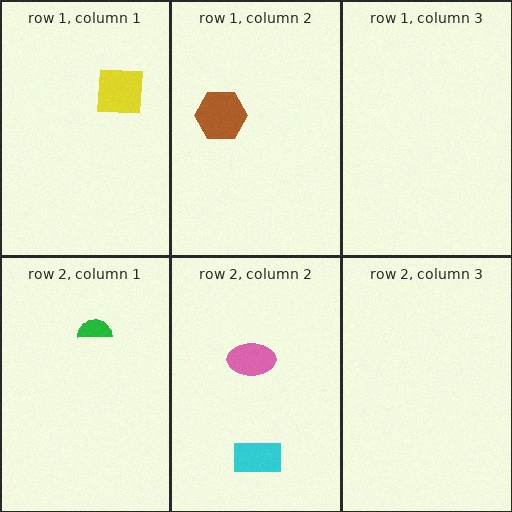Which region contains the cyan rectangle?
The row 2, column 2 region.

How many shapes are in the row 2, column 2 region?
2.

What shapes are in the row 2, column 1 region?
The green semicircle.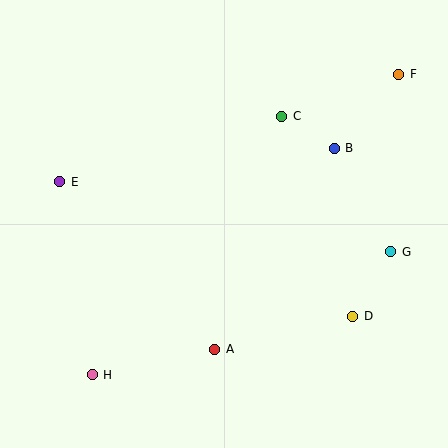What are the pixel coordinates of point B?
Point B is at (334, 148).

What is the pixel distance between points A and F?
The distance between A and F is 331 pixels.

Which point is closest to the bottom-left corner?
Point H is closest to the bottom-left corner.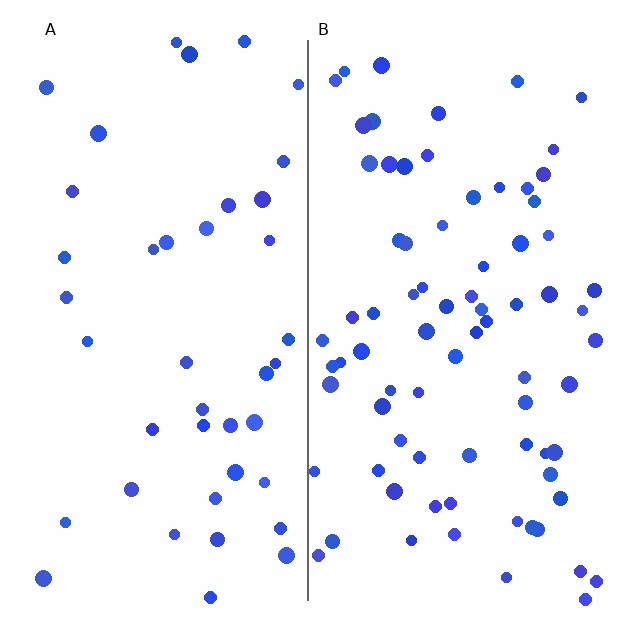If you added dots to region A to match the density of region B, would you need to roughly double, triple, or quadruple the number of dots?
Approximately double.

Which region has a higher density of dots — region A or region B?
B (the right).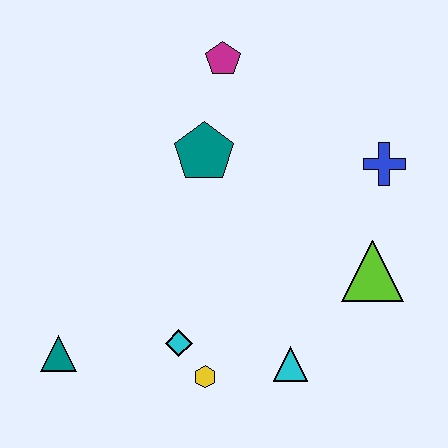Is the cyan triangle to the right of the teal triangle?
Yes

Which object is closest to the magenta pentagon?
The teal pentagon is closest to the magenta pentagon.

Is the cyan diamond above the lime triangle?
No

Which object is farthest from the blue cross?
The teal triangle is farthest from the blue cross.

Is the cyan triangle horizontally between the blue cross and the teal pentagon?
Yes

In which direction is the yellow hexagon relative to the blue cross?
The yellow hexagon is below the blue cross.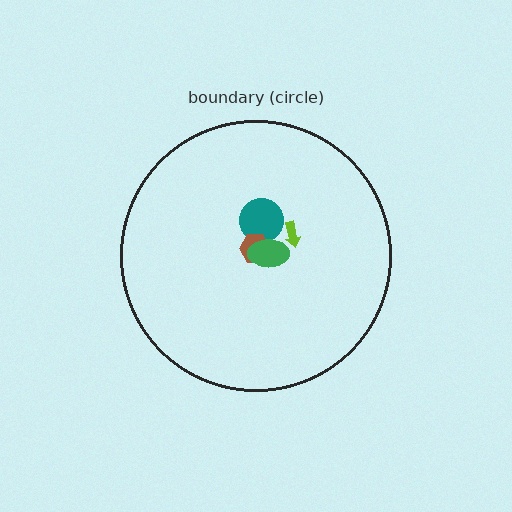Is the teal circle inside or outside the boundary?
Inside.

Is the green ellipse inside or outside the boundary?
Inside.